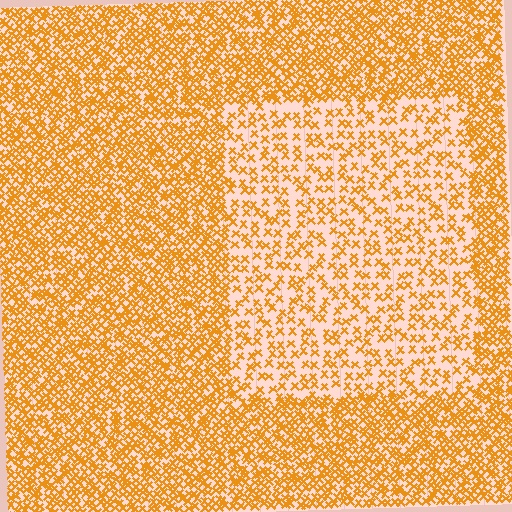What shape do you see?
I see a rectangle.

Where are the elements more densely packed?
The elements are more densely packed outside the rectangle boundary.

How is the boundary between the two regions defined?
The boundary is defined by a change in element density (approximately 2.2x ratio). All elements are the same color, size, and shape.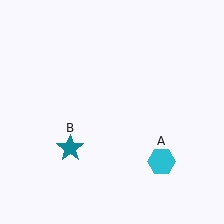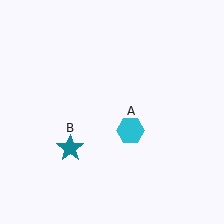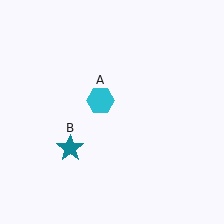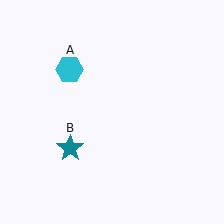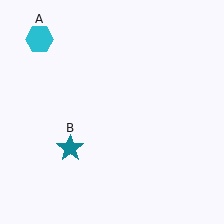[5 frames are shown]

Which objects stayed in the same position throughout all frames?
Teal star (object B) remained stationary.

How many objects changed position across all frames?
1 object changed position: cyan hexagon (object A).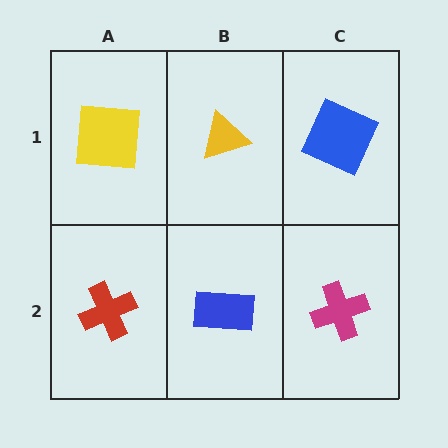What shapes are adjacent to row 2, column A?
A yellow square (row 1, column A), a blue rectangle (row 2, column B).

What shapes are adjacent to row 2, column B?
A yellow triangle (row 1, column B), a red cross (row 2, column A), a magenta cross (row 2, column C).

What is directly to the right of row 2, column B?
A magenta cross.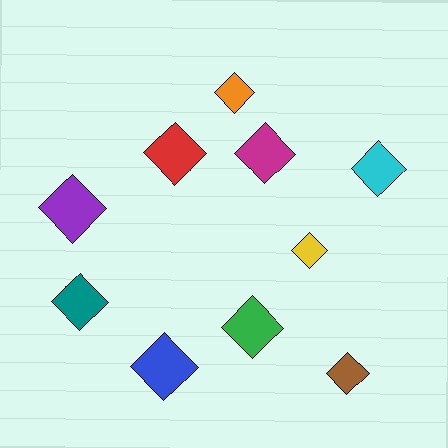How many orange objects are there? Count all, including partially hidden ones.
There is 1 orange object.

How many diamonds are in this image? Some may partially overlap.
There are 10 diamonds.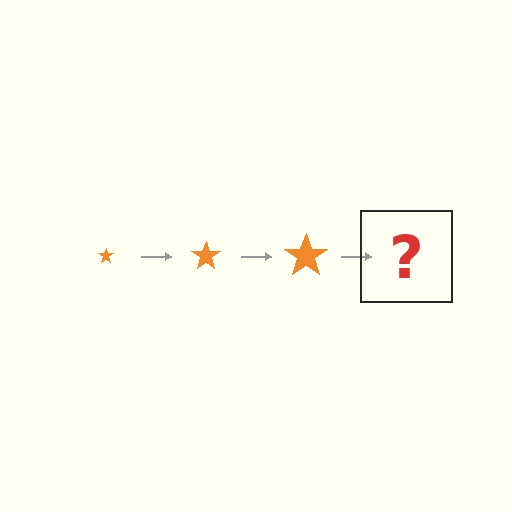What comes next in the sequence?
The next element should be an orange star, larger than the previous one.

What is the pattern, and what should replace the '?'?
The pattern is that the star gets progressively larger each step. The '?' should be an orange star, larger than the previous one.